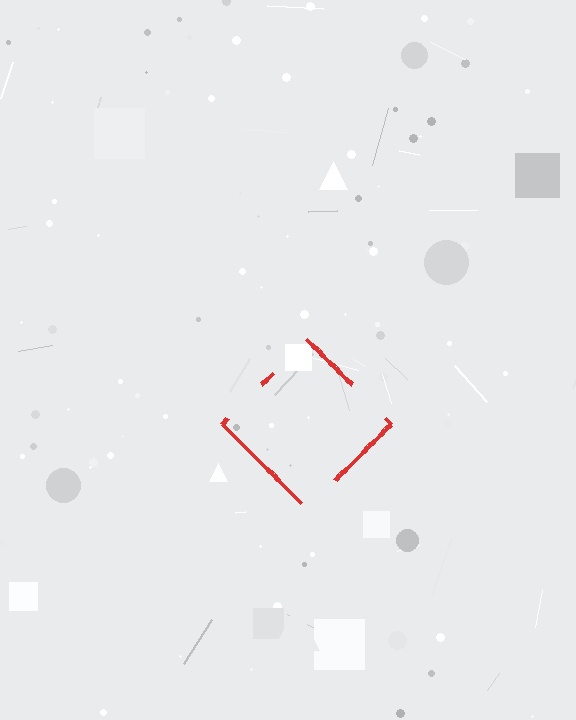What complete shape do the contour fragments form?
The contour fragments form a diamond.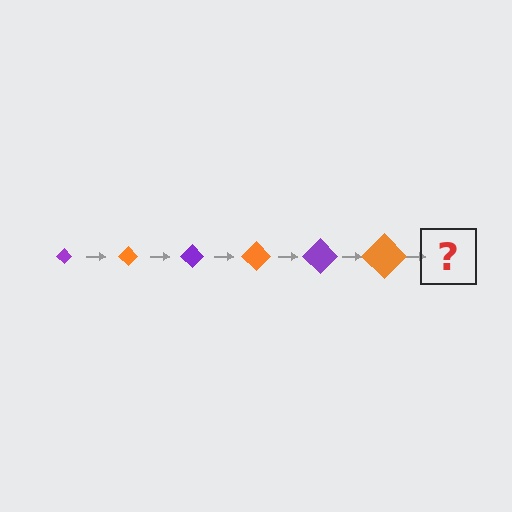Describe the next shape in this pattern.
It should be a purple diamond, larger than the previous one.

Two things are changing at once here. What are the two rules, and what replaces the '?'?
The two rules are that the diamond grows larger each step and the color cycles through purple and orange. The '?' should be a purple diamond, larger than the previous one.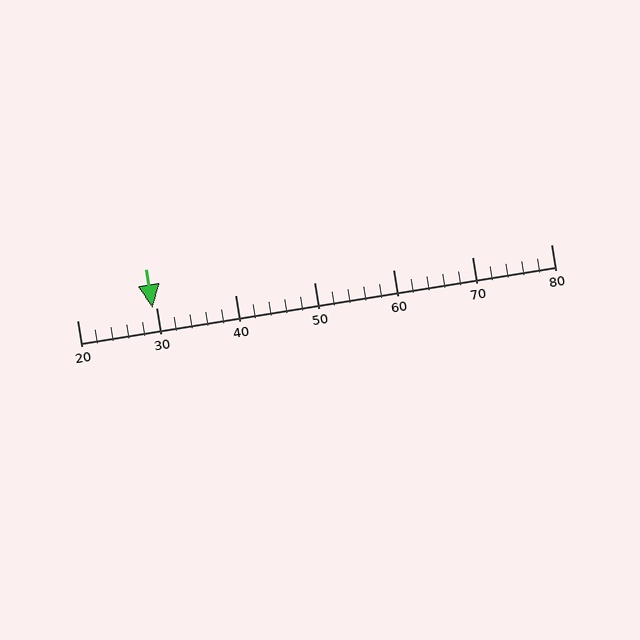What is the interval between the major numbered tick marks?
The major tick marks are spaced 10 units apart.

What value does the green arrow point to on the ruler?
The green arrow points to approximately 30.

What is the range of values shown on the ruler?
The ruler shows values from 20 to 80.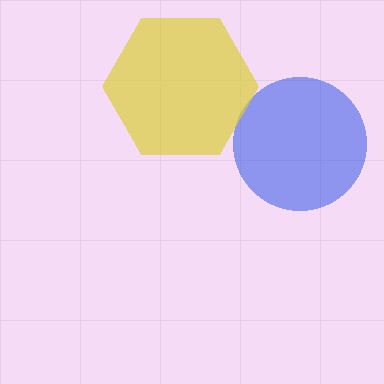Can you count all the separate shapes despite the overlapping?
Yes, there are 2 separate shapes.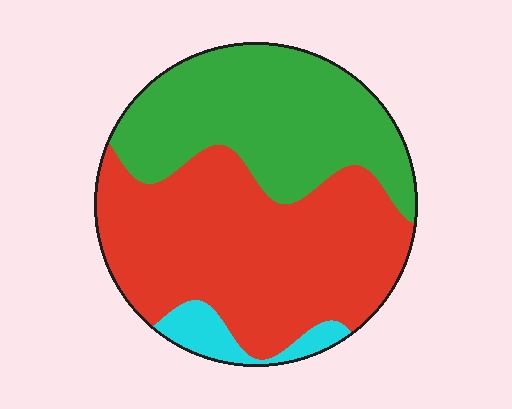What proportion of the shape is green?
Green covers around 40% of the shape.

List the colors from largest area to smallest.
From largest to smallest: red, green, cyan.